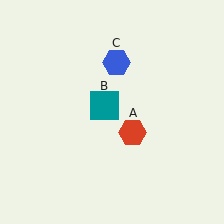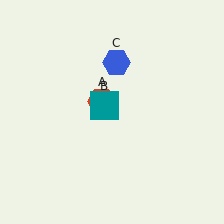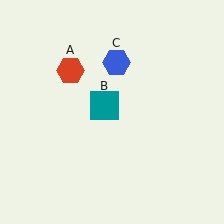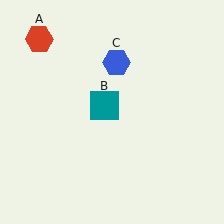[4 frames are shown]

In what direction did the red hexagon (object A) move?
The red hexagon (object A) moved up and to the left.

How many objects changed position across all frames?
1 object changed position: red hexagon (object A).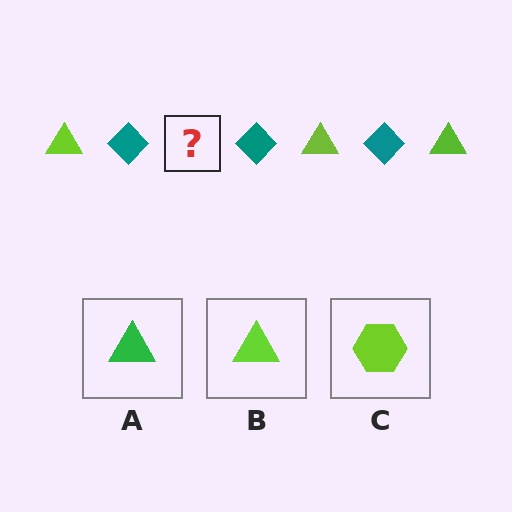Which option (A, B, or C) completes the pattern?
B.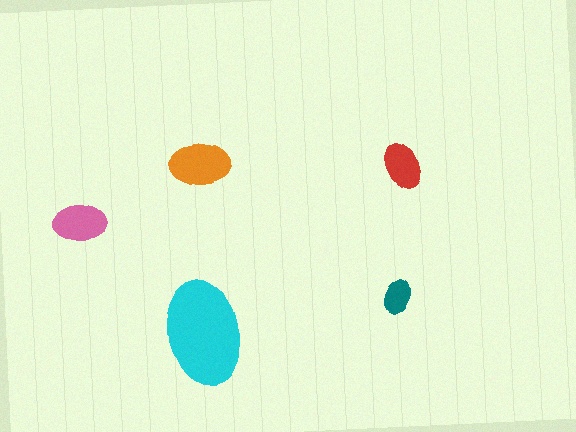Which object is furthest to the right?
The red ellipse is rightmost.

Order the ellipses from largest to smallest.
the cyan one, the orange one, the pink one, the red one, the teal one.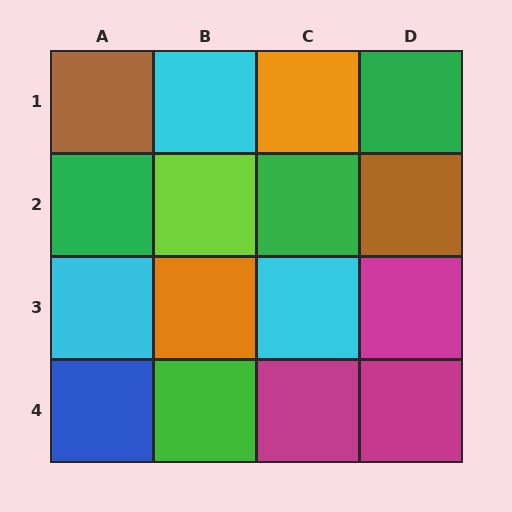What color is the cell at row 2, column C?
Green.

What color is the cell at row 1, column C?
Orange.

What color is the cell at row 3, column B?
Orange.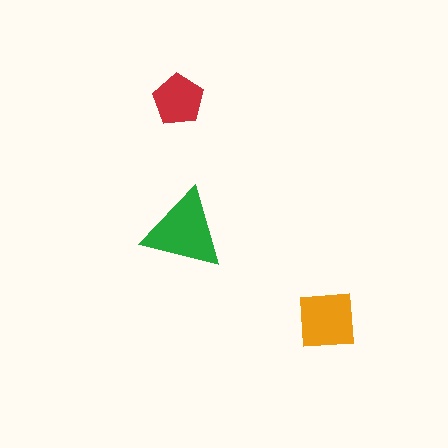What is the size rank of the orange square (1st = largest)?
2nd.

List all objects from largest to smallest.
The green triangle, the orange square, the red pentagon.